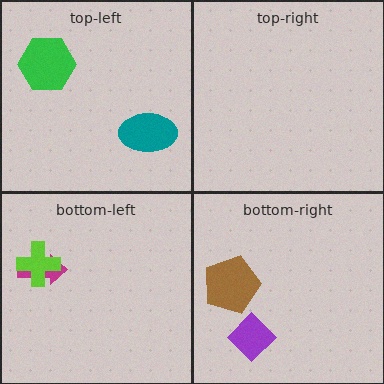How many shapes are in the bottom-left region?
2.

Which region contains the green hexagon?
The top-left region.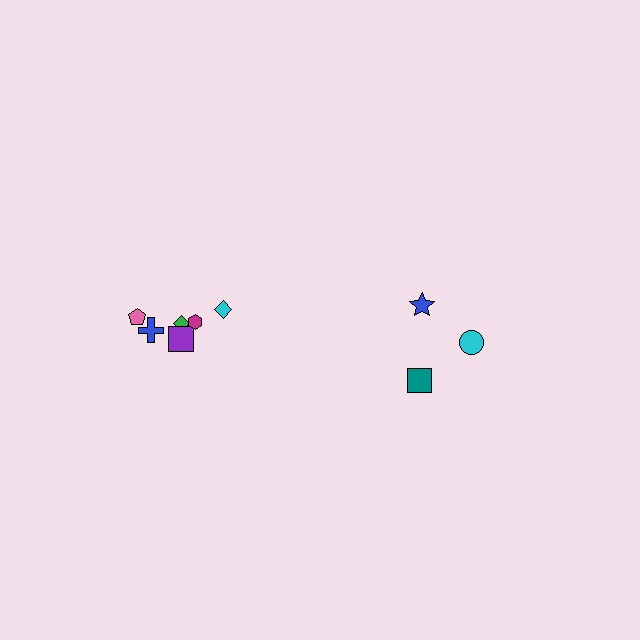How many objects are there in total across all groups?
There are 9 objects.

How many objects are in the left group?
There are 6 objects.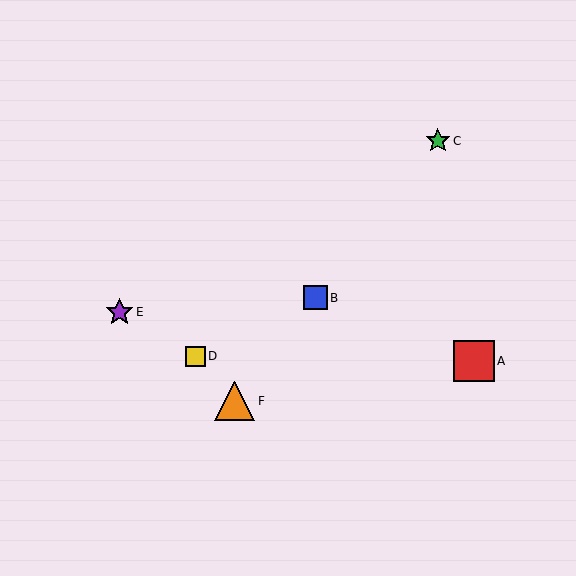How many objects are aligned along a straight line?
3 objects (B, C, F) are aligned along a straight line.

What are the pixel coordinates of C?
Object C is at (438, 141).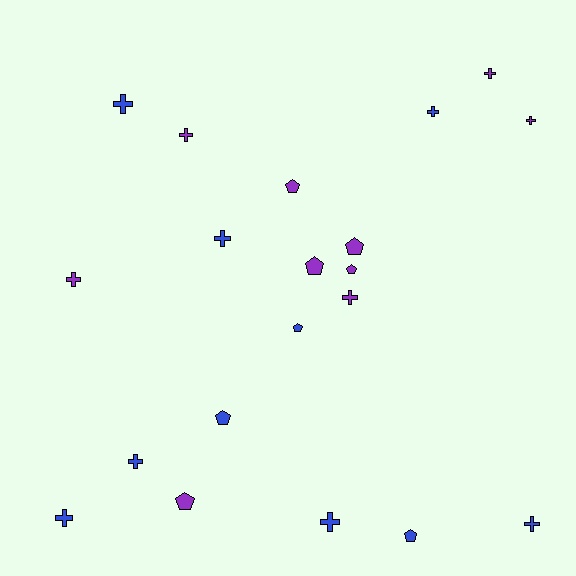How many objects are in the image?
There are 20 objects.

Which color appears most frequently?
Purple, with 10 objects.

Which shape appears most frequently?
Cross, with 12 objects.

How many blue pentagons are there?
There are 3 blue pentagons.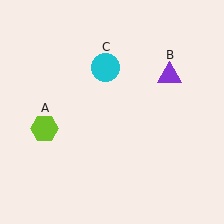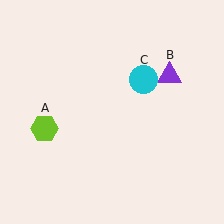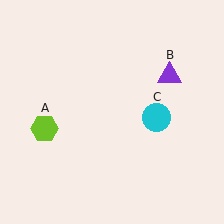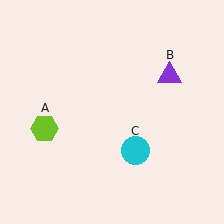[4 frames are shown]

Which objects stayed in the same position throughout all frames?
Lime hexagon (object A) and purple triangle (object B) remained stationary.